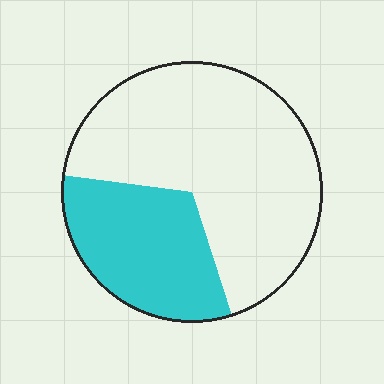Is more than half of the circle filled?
No.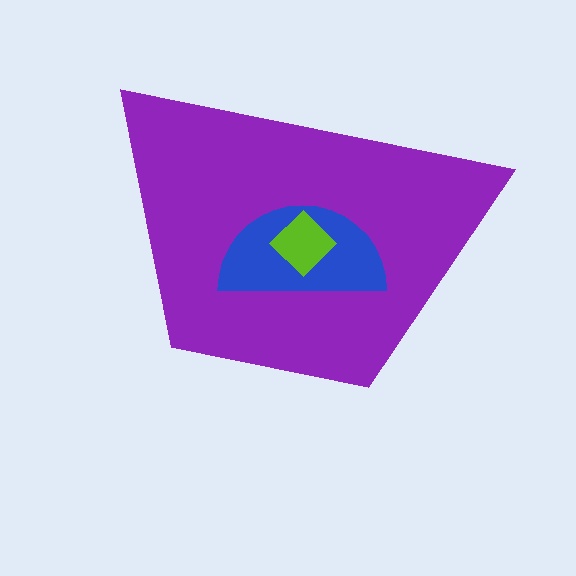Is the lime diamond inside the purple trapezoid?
Yes.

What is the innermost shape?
The lime diamond.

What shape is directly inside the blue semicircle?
The lime diamond.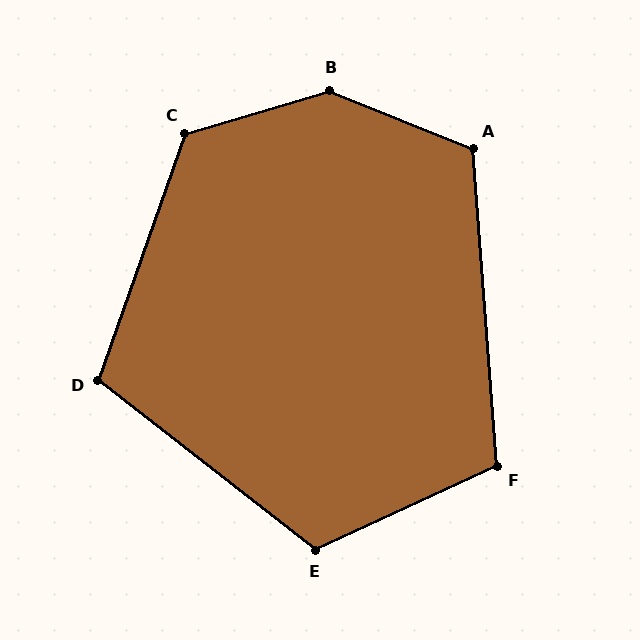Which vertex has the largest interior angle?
B, at approximately 141 degrees.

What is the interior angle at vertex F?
Approximately 110 degrees (obtuse).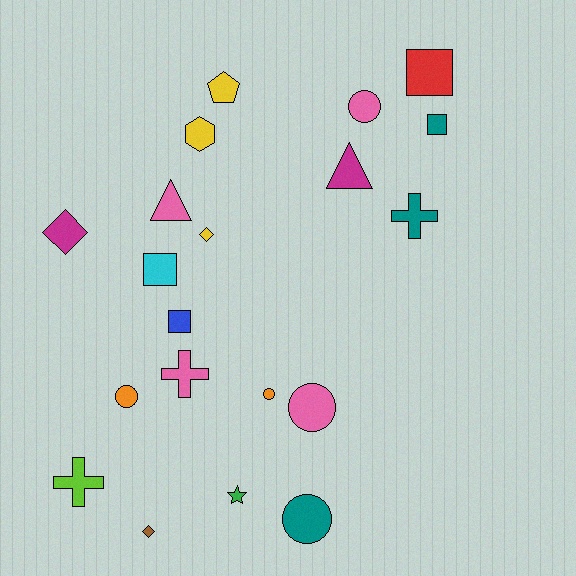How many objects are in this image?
There are 20 objects.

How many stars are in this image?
There is 1 star.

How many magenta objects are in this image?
There are 2 magenta objects.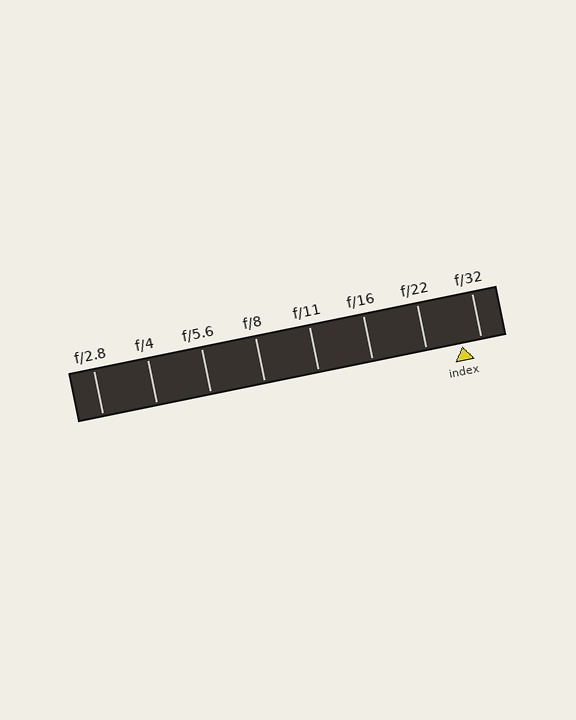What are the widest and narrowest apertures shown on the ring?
The widest aperture shown is f/2.8 and the narrowest is f/32.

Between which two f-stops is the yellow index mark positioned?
The index mark is between f/22 and f/32.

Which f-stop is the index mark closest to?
The index mark is closest to f/32.